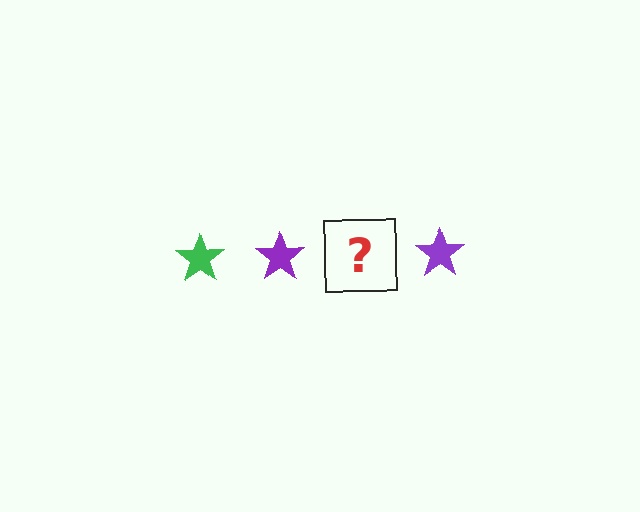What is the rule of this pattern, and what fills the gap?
The rule is that the pattern cycles through green, purple stars. The gap should be filled with a green star.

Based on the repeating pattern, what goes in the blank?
The blank should be a green star.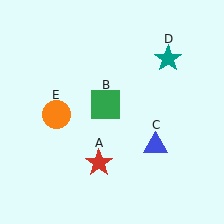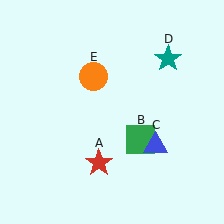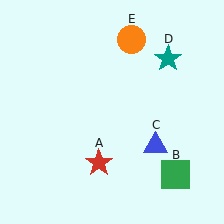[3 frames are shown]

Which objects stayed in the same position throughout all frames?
Red star (object A) and blue triangle (object C) and teal star (object D) remained stationary.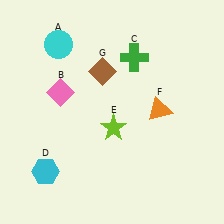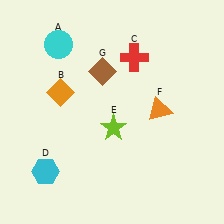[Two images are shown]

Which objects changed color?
B changed from pink to orange. C changed from green to red.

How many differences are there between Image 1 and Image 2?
There are 2 differences between the two images.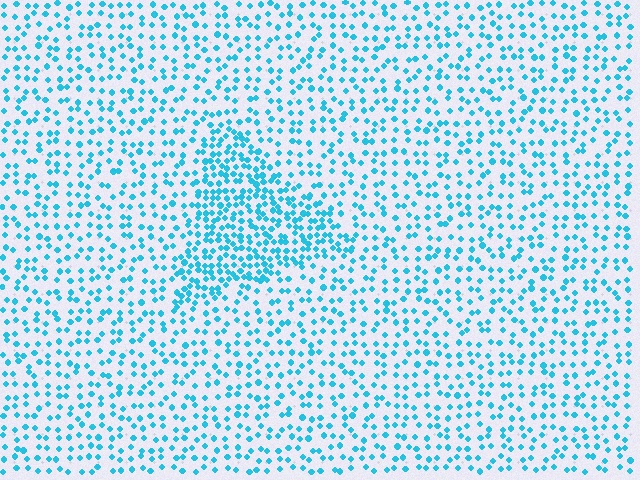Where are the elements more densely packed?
The elements are more densely packed inside the triangle boundary.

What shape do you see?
I see a triangle.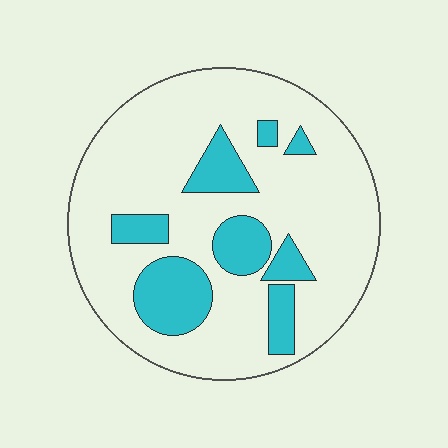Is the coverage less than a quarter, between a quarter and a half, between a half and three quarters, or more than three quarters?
Less than a quarter.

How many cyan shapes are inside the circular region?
8.